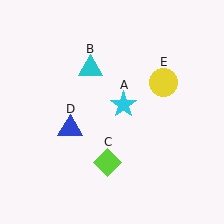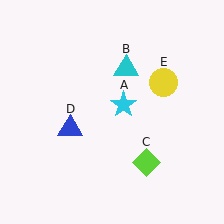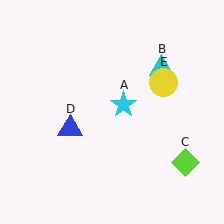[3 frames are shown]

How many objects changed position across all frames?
2 objects changed position: cyan triangle (object B), lime diamond (object C).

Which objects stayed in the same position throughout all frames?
Cyan star (object A) and blue triangle (object D) and yellow circle (object E) remained stationary.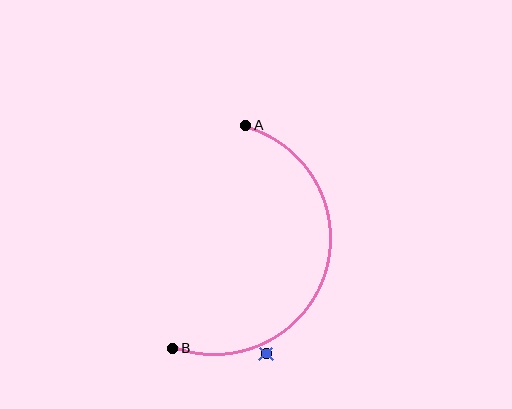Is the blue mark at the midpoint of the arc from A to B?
No — the blue mark does not lie on the arc at all. It sits slightly outside the curve.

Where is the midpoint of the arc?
The arc midpoint is the point on the curve farthest from the straight line joining A and B. It sits to the right of that line.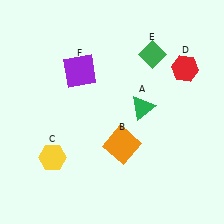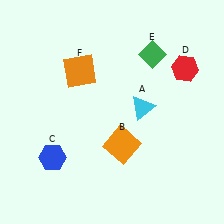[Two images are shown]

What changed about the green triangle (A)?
In Image 1, A is green. In Image 2, it changed to cyan.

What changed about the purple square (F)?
In Image 1, F is purple. In Image 2, it changed to orange.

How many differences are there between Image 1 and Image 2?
There are 3 differences between the two images.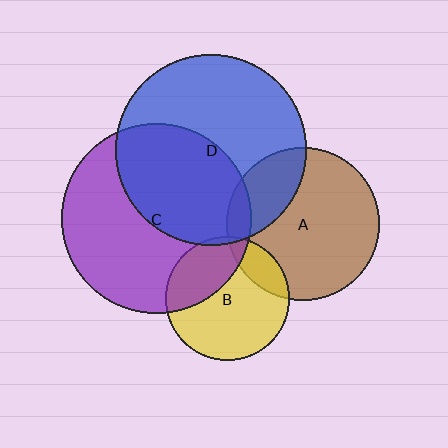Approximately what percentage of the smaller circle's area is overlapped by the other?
Approximately 45%.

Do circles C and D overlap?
Yes.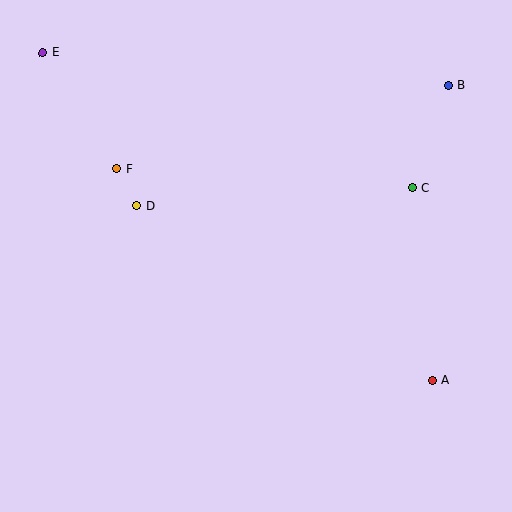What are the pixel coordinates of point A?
Point A is at (432, 380).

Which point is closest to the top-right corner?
Point B is closest to the top-right corner.